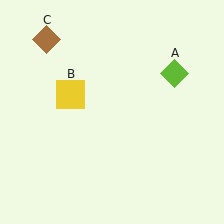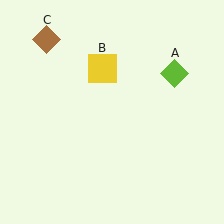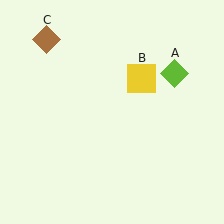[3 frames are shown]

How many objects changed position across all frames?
1 object changed position: yellow square (object B).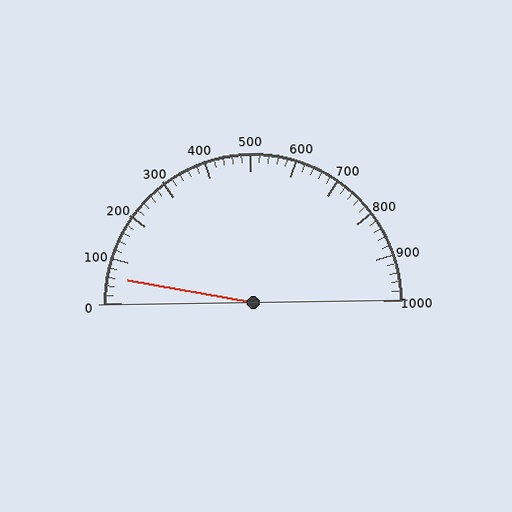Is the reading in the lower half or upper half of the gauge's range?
The reading is in the lower half of the range (0 to 1000).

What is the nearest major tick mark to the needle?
The nearest major tick mark is 100.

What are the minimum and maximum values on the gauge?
The gauge ranges from 0 to 1000.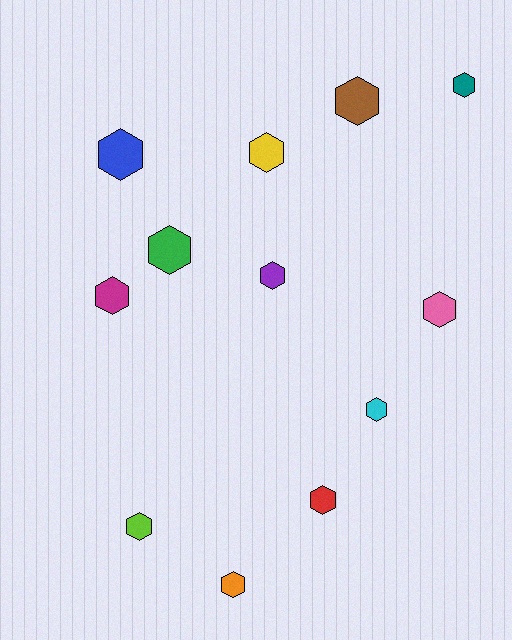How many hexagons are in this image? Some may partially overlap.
There are 12 hexagons.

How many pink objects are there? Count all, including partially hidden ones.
There is 1 pink object.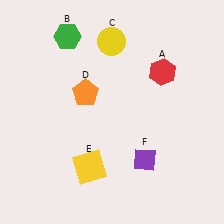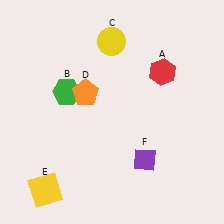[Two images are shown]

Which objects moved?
The objects that moved are: the green hexagon (B), the yellow square (E).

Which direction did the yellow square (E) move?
The yellow square (E) moved left.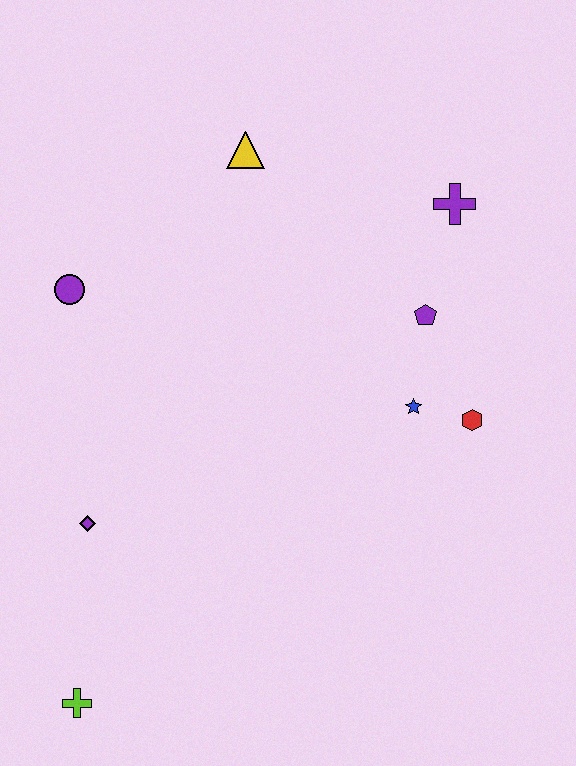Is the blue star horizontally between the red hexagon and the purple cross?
No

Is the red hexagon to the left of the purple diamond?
No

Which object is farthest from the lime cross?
The purple cross is farthest from the lime cross.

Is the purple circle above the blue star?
Yes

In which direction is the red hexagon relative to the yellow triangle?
The red hexagon is below the yellow triangle.